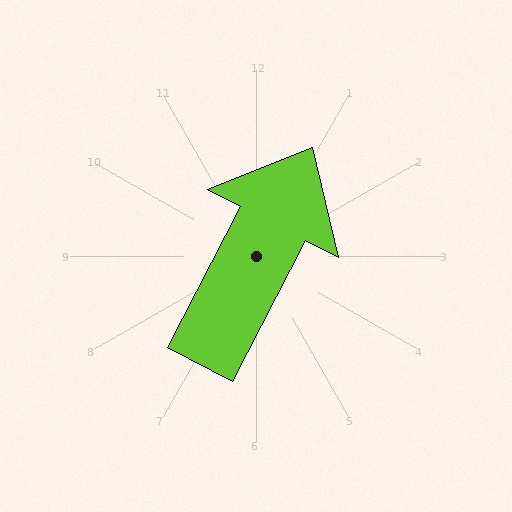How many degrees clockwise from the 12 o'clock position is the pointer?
Approximately 27 degrees.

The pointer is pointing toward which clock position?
Roughly 1 o'clock.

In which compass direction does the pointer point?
Northeast.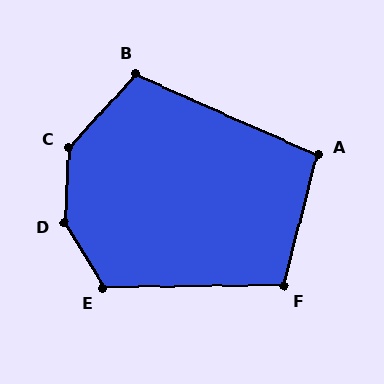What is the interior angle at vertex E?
Approximately 119 degrees (obtuse).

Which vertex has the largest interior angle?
D, at approximately 146 degrees.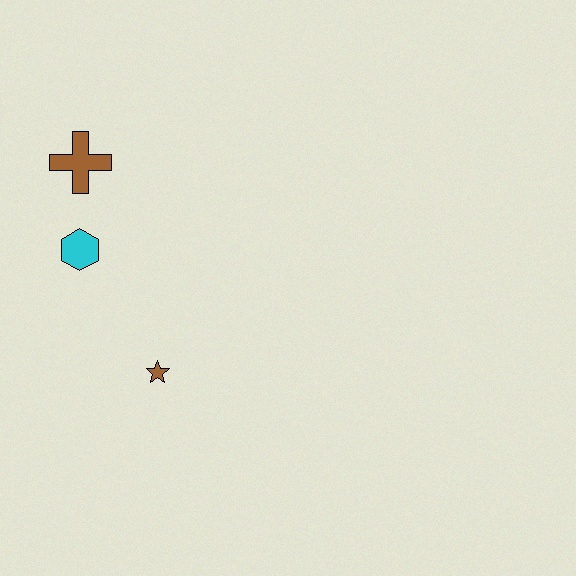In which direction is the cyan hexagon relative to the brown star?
The cyan hexagon is above the brown star.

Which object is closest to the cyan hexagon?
The brown cross is closest to the cyan hexagon.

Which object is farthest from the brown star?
The brown cross is farthest from the brown star.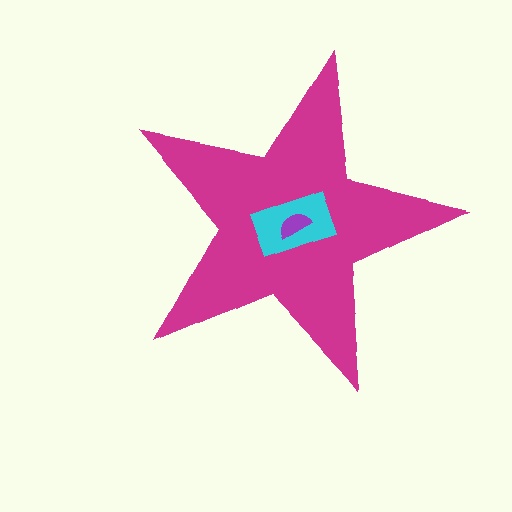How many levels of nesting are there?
3.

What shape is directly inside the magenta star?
The cyan rectangle.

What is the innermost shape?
The purple semicircle.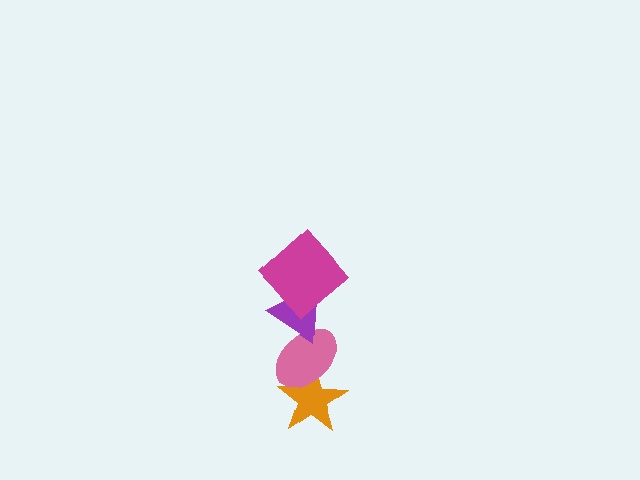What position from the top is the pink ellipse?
The pink ellipse is 3rd from the top.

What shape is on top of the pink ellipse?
The purple triangle is on top of the pink ellipse.